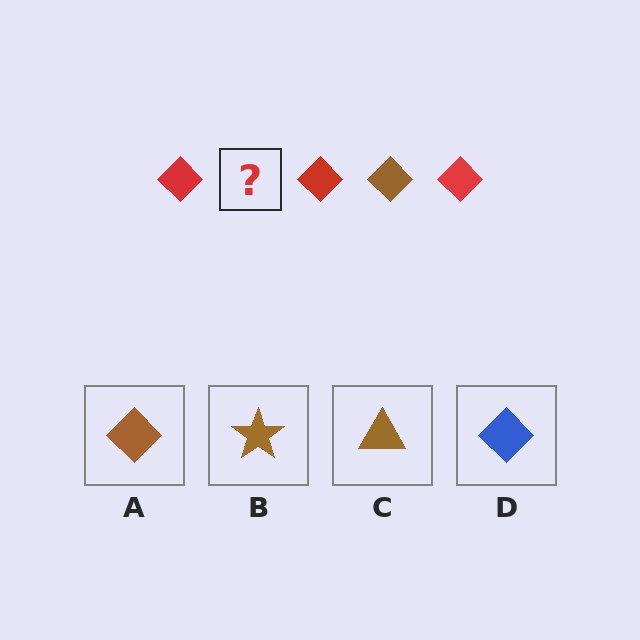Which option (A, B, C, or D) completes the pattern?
A.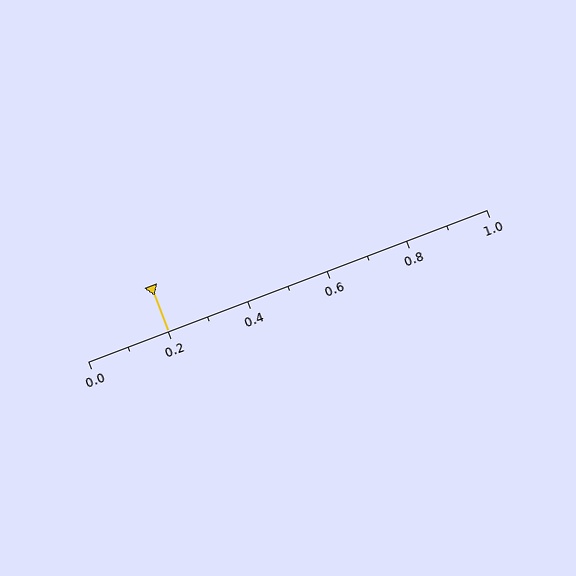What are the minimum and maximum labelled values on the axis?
The axis runs from 0.0 to 1.0.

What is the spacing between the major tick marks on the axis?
The major ticks are spaced 0.2 apart.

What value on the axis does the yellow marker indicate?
The marker indicates approximately 0.2.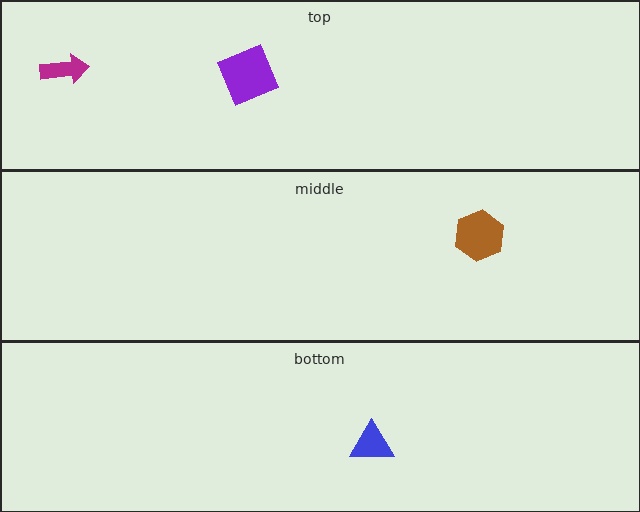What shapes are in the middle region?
The brown hexagon.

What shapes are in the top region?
The purple square, the magenta arrow.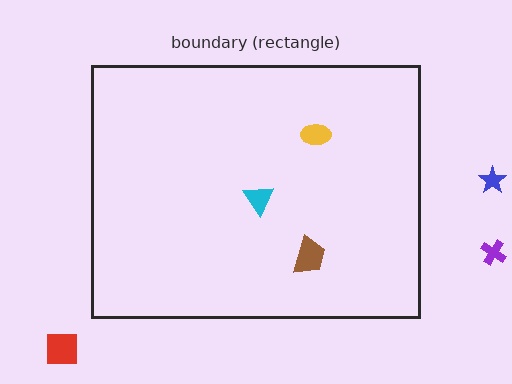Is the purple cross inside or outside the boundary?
Outside.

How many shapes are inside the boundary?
3 inside, 3 outside.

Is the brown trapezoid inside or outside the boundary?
Inside.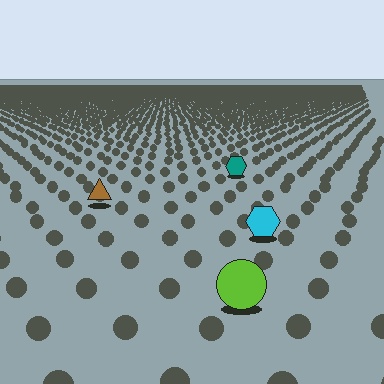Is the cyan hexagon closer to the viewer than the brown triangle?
Yes. The cyan hexagon is closer — you can tell from the texture gradient: the ground texture is coarser near it.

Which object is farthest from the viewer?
The teal hexagon is farthest from the viewer. It appears smaller and the ground texture around it is denser.